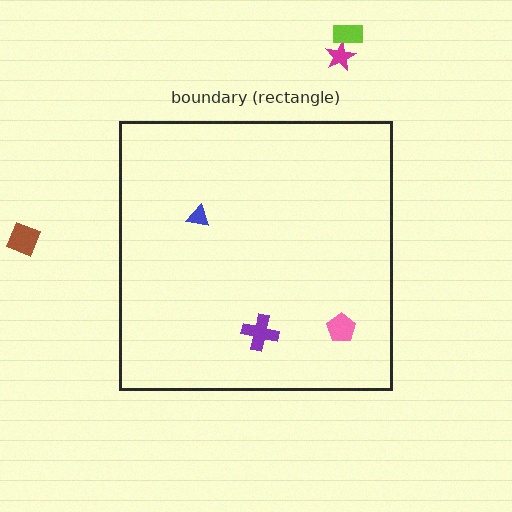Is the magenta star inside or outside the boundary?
Outside.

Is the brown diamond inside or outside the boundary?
Outside.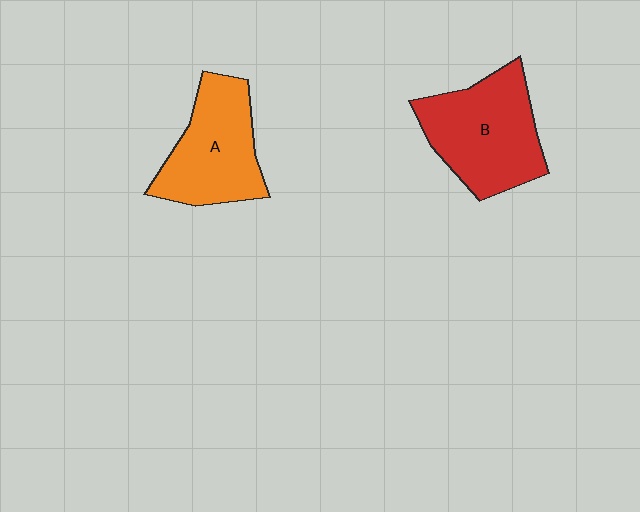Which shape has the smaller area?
Shape A (orange).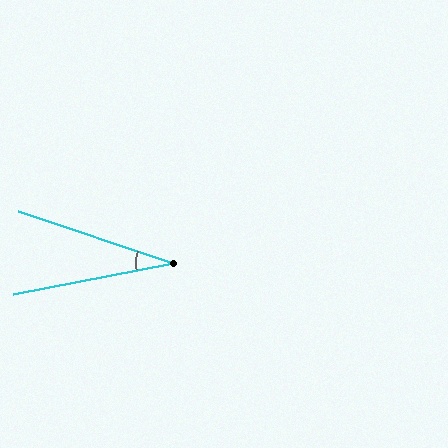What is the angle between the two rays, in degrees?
Approximately 29 degrees.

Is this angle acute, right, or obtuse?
It is acute.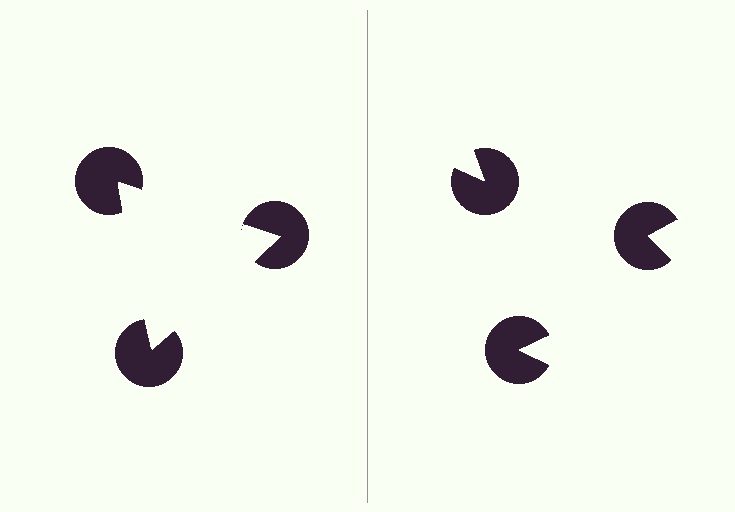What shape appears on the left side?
An illusory triangle.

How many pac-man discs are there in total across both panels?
6 — 3 on each side.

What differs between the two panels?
The pac-man discs are positioned identically on both sides; only the wedge orientations differ. On the left they align to a triangle; on the right they are misaligned.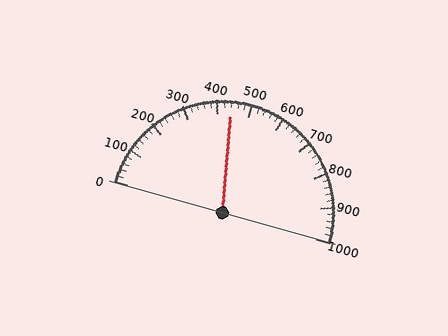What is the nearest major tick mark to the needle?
The nearest major tick mark is 400.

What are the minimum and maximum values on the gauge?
The gauge ranges from 0 to 1000.